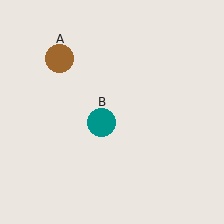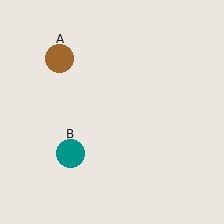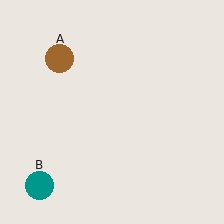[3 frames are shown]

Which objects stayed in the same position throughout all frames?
Brown circle (object A) remained stationary.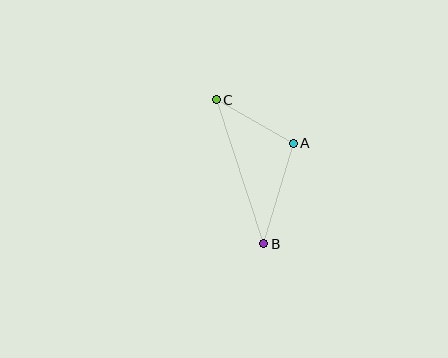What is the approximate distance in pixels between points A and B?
The distance between A and B is approximately 105 pixels.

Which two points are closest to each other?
Points A and C are closest to each other.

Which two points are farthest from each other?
Points B and C are farthest from each other.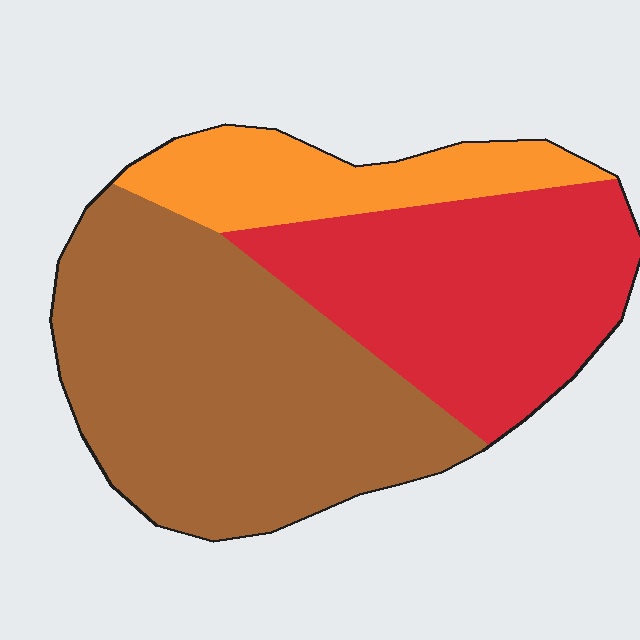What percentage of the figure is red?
Red covers 34% of the figure.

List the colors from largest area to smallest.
From largest to smallest: brown, red, orange.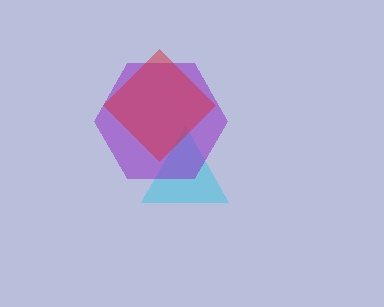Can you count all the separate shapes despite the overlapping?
Yes, there are 3 separate shapes.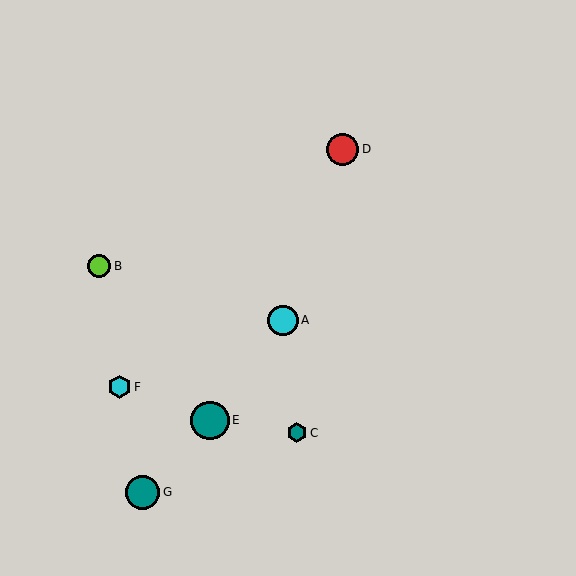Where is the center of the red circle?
The center of the red circle is at (342, 149).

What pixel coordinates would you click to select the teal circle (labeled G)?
Click at (143, 492) to select the teal circle G.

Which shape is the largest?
The teal circle (labeled E) is the largest.